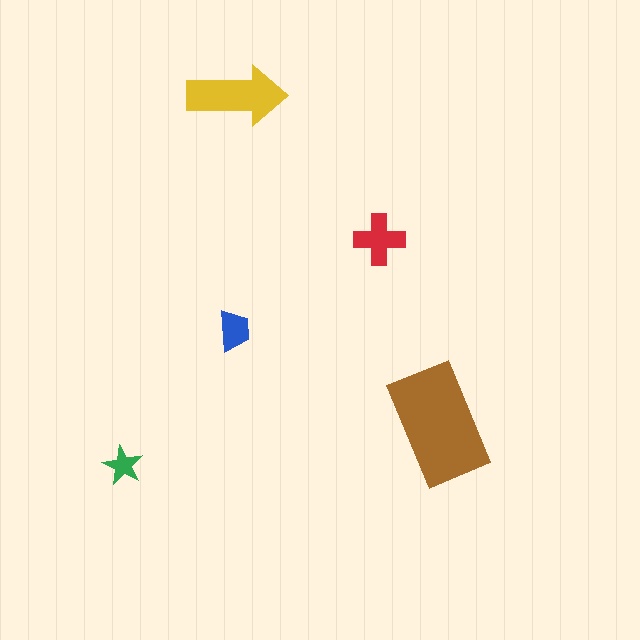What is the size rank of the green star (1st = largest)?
5th.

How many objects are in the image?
There are 5 objects in the image.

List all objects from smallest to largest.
The green star, the blue trapezoid, the red cross, the yellow arrow, the brown rectangle.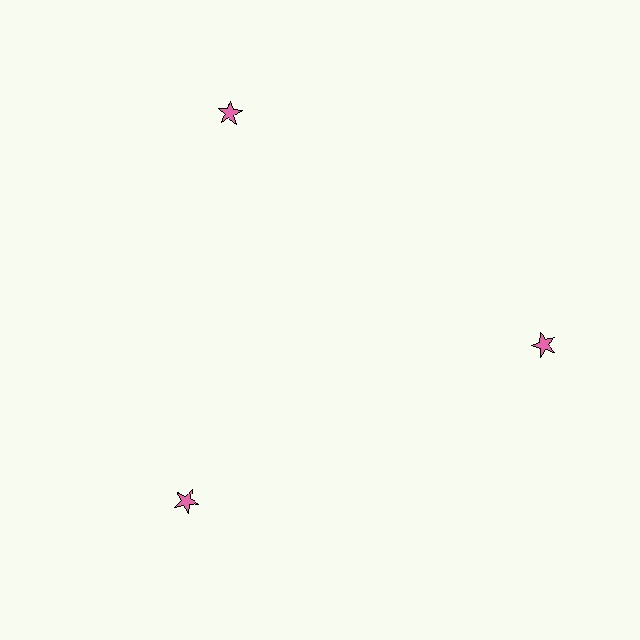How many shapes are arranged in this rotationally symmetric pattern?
There are 3 shapes, arranged in 3 groups of 1.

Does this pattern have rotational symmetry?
Yes, this pattern has 3-fold rotational symmetry. It looks the same after rotating 120 degrees around the center.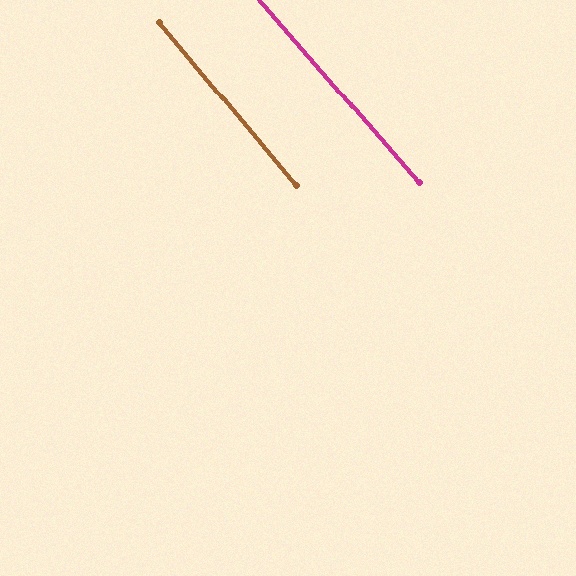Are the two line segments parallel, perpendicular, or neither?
Parallel — their directions differ by only 1.0°.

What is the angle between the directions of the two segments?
Approximately 1 degree.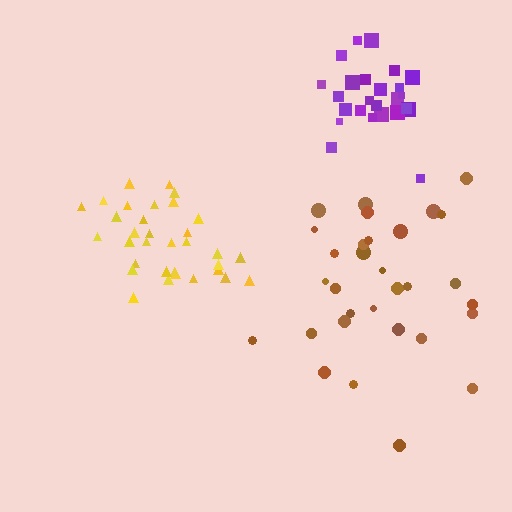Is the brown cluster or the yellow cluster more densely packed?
Yellow.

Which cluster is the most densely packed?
Purple.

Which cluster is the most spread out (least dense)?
Brown.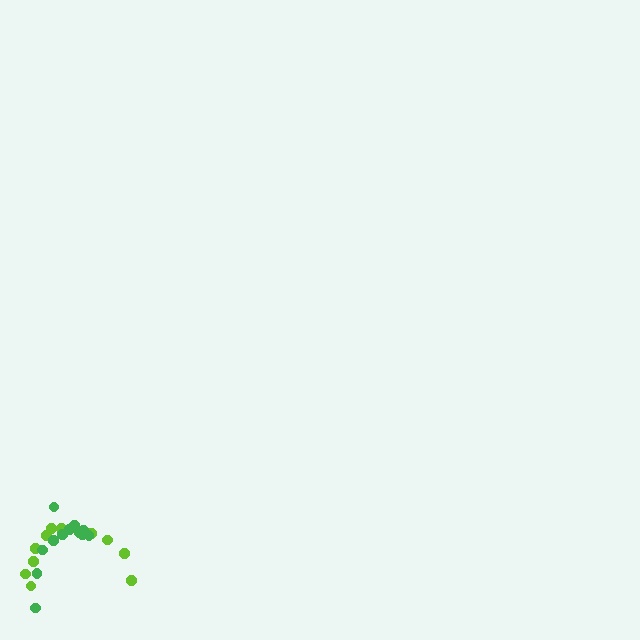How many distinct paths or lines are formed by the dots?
There are 2 distinct paths.